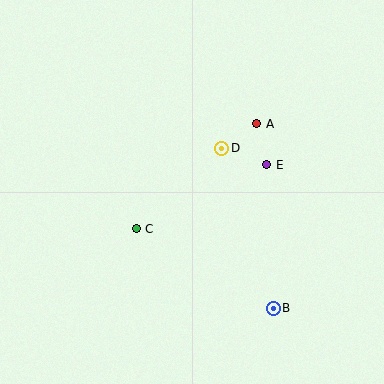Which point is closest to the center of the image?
Point D at (222, 148) is closest to the center.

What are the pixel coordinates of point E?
Point E is at (267, 165).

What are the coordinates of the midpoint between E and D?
The midpoint between E and D is at (244, 156).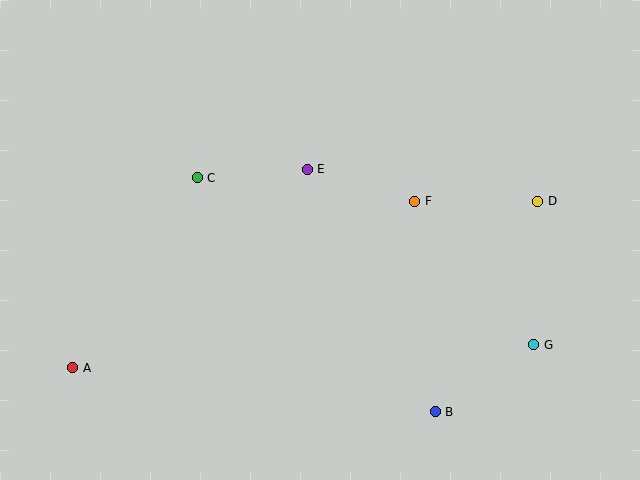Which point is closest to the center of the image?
Point E at (307, 169) is closest to the center.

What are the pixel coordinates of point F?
Point F is at (415, 201).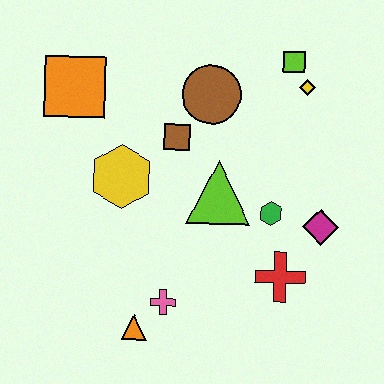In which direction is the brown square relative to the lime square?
The brown square is to the left of the lime square.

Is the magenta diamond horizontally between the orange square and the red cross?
No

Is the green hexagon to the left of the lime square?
Yes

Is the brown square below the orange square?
Yes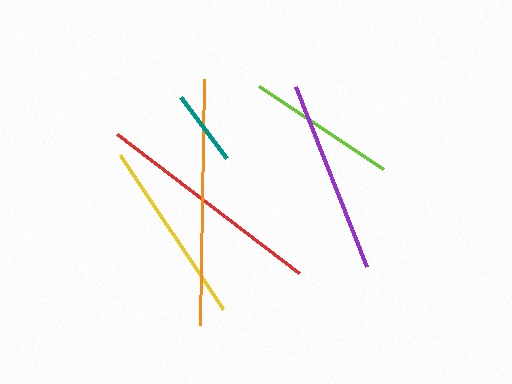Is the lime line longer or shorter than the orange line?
The orange line is longer than the lime line.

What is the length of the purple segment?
The purple segment is approximately 194 pixels long.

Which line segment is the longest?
The orange line is the longest at approximately 246 pixels.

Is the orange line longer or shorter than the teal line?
The orange line is longer than the teal line.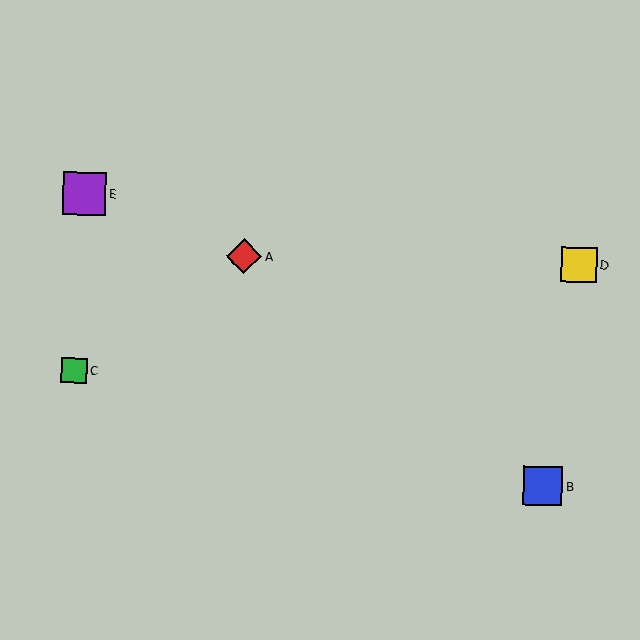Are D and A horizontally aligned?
Yes, both are at y≈265.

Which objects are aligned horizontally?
Objects A, D are aligned horizontally.